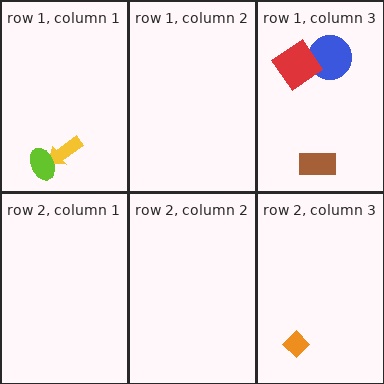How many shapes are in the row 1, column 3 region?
4.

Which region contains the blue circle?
The row 1, column 3 region.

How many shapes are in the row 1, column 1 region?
2.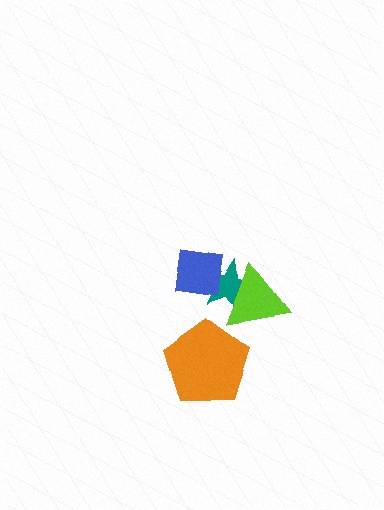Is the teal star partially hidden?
Yes, it is partially covered by another shape.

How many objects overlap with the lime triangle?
1 object overlaps with the lime triangle.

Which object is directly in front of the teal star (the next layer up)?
The lime triangle is directly in front of the teal star.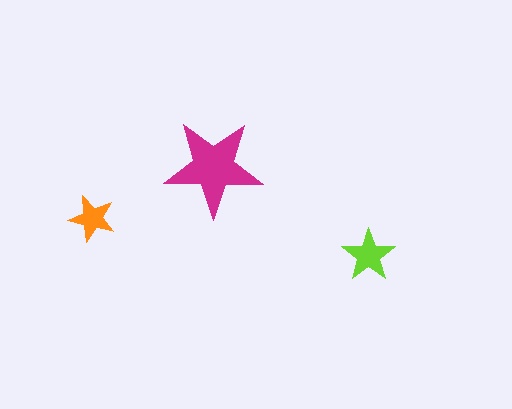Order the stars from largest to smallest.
the magenta one, the lime one, the orange one.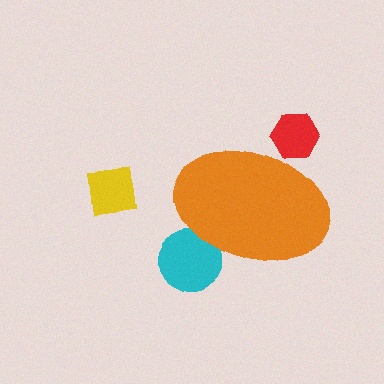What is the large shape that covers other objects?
An orange ellipse.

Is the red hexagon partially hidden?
Yes, the red hexagon is partially hidden behind the orange ellipse.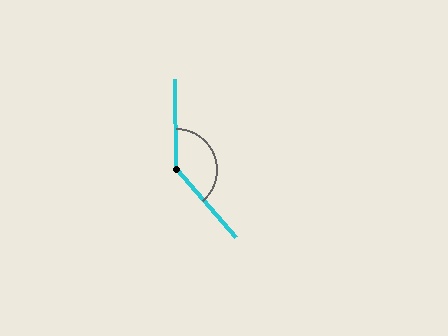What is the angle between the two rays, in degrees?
Approximately 139 degrees.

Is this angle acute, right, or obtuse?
It is obtuse.